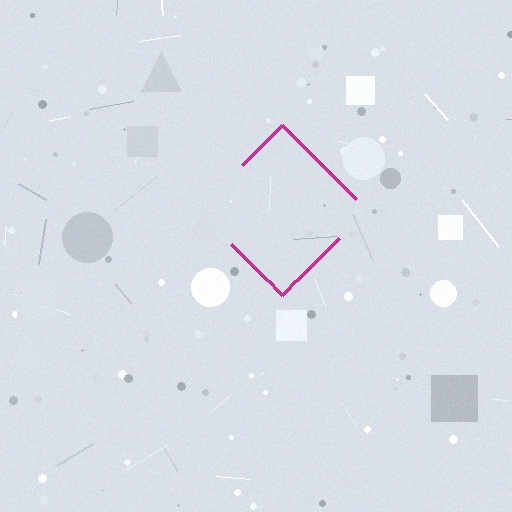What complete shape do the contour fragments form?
The contour fragments form a diamond.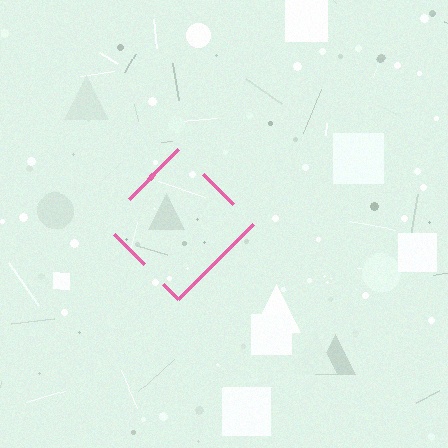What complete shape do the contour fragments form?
The contour fragments form a diamond.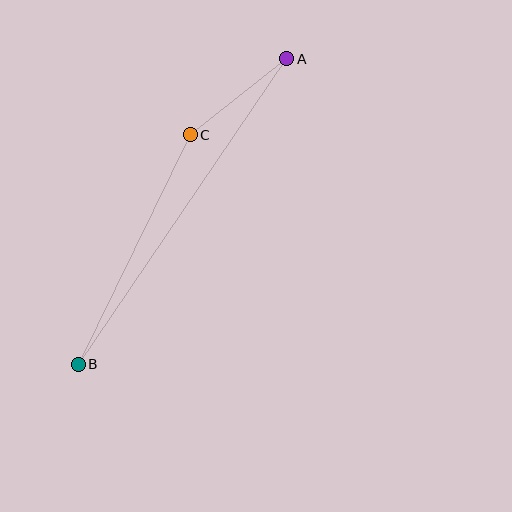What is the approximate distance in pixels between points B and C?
The distance between B and C is approximately 255 pixels.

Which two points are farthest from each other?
Points A and B are farthest from each other.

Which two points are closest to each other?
Points A and C are closest to each other.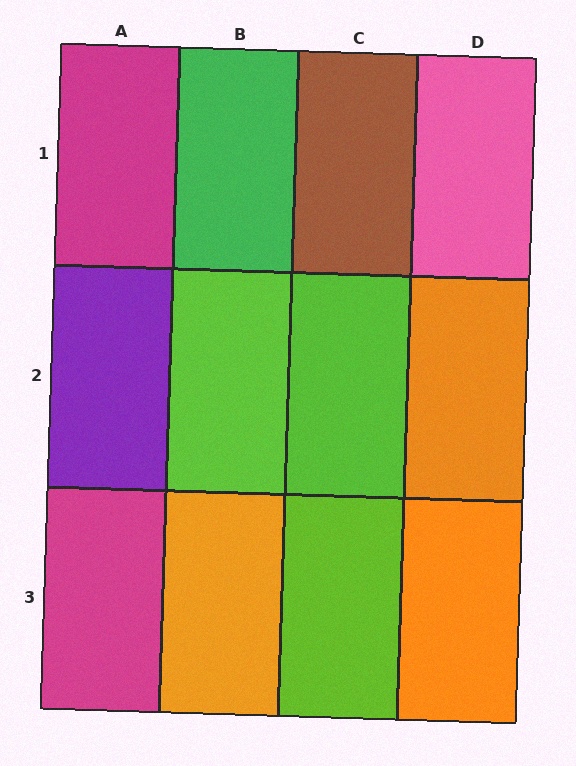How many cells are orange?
3 cells are orange.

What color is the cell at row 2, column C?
Lime.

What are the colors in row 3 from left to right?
Magenta, orange, lime, orange.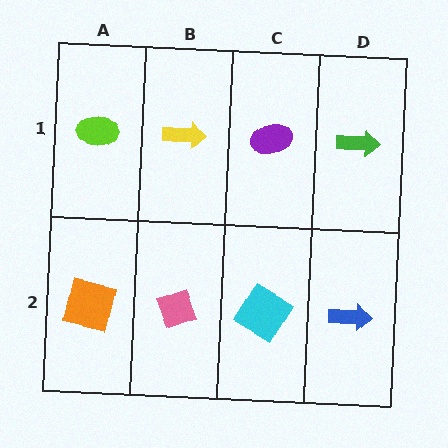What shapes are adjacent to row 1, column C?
A cyan diamond (row 2, column C), a yellow arrow (row 1, column B), a green arrow (row 1, column D).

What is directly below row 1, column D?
A blue arrow.